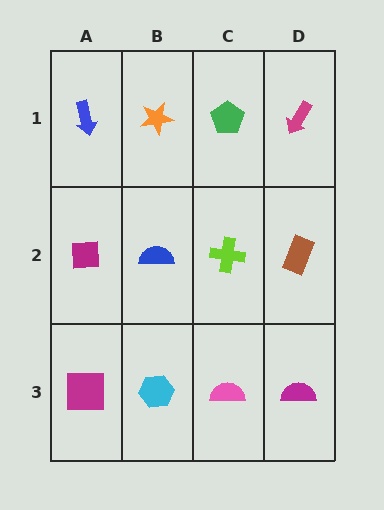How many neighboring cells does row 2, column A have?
3.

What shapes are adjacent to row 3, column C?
A lime cross (row 2, column C), a cyan hexagon (row 3, column B), a magenta semicircle (row 3, column D).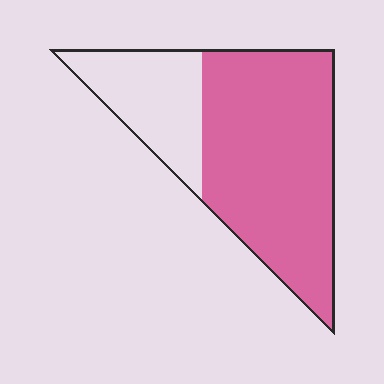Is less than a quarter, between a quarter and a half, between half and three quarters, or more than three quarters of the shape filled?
Between half and three quarters.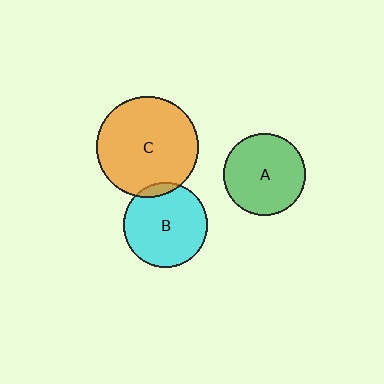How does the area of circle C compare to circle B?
Approximately 1.4 times.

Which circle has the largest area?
Circle C (orange).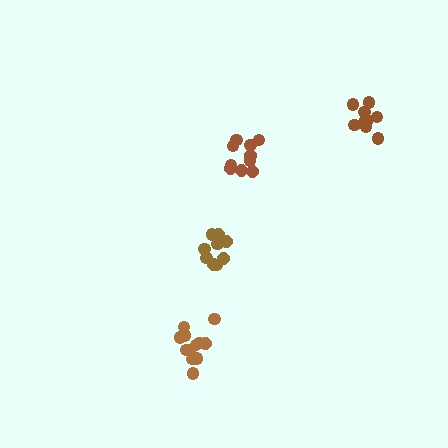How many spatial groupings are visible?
There are 4 spatial groupings.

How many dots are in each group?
Group 1: 12 dots, Group 2: 10 dots, Group 3: 9 dots, Group 4: 11 dots (42 total).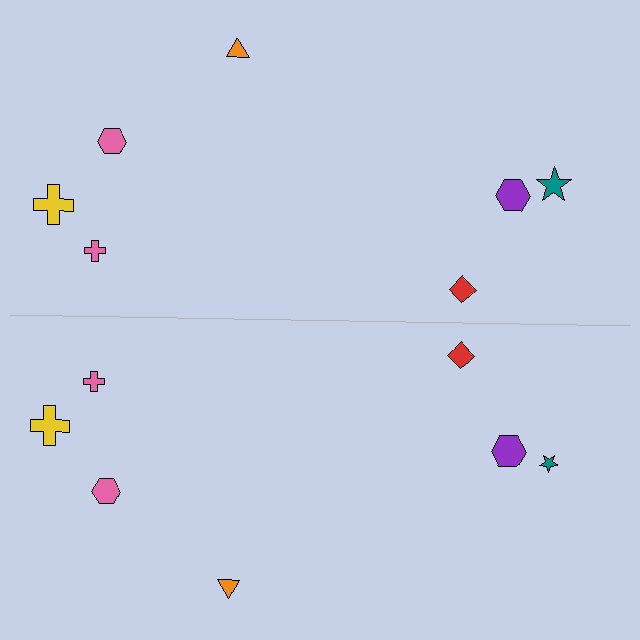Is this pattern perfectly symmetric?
No, the pattern is not perfectly symmetric. The teal star on the bottom side has a different size than its mirror counterpart.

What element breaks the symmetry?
The teal star on the bottom side has a different size than its mirror counterpart.